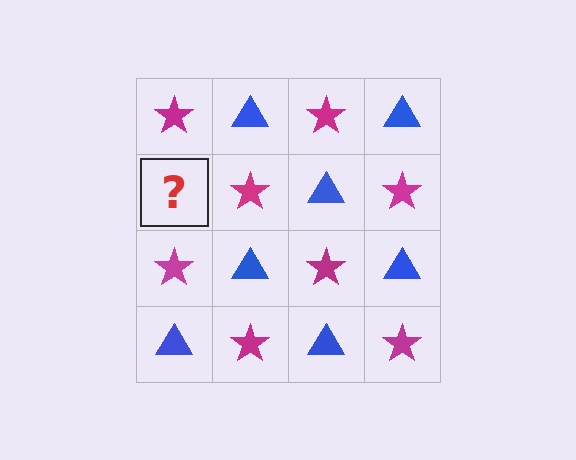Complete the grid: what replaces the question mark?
The question mark should be replaced with a blue triangle.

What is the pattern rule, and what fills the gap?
The rule is that it alternates magenta star and blue triangle in a checkerboard pattern. The gap should be filled with a blue triangle.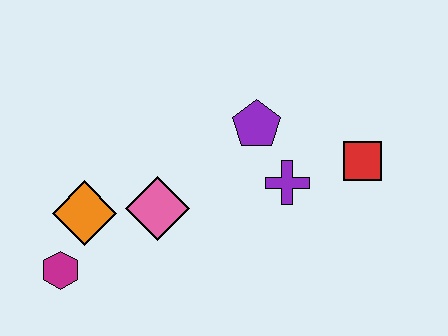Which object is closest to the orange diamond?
The magenta hexagon is closest to the orange diamond.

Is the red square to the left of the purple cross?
No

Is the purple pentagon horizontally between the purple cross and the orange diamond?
Yes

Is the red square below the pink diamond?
No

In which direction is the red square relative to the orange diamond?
The red square is to the right of the orange diamond.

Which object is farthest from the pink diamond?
The red square is farthest from the pink diamond.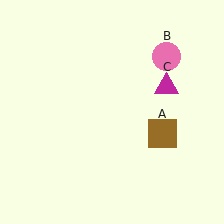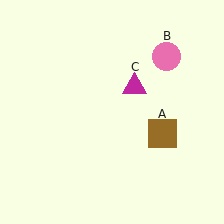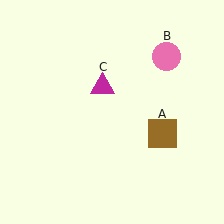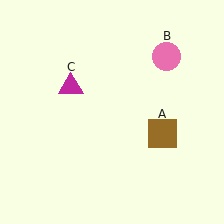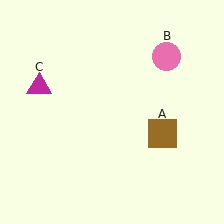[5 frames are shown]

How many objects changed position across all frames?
1 object changed position: magenta triangle (object C).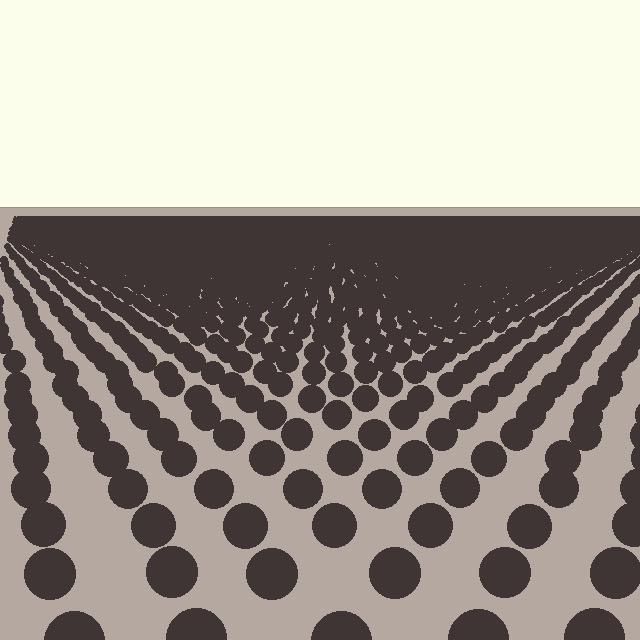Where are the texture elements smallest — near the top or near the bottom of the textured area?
Near the top.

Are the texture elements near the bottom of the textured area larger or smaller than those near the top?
Larger. Near the bottom, elements are closer to the viewer and appear at a bigger on-screen size.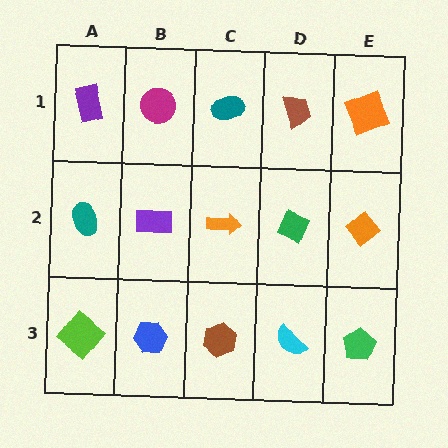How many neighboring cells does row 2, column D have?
4.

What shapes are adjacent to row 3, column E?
An orange diamond (row 2, column E), a cyan semicircle (row 3, column D).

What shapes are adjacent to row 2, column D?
A brown trapezoid (row 1, column D), a cyan semicircle (row 3, column D), an orange arrow (row 2, column C), an orange diamond (row 2, column E).